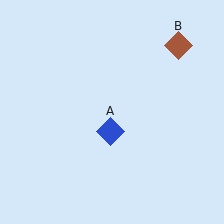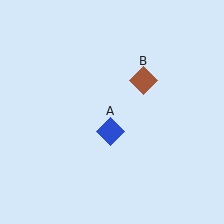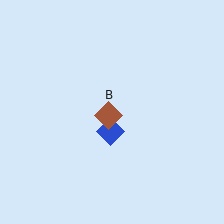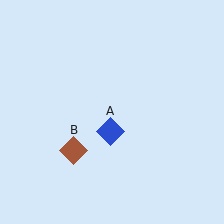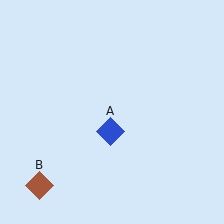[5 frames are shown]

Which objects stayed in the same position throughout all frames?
Blue diamond (object A) remained stationary.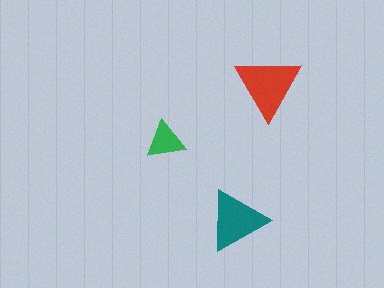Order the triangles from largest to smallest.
the red one, the teal one, the green one.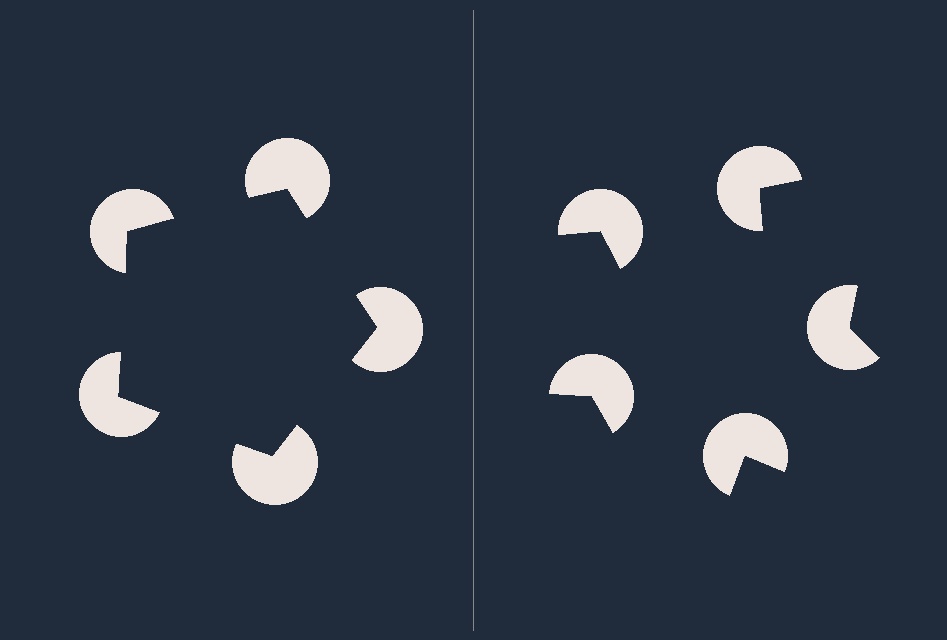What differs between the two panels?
The pac-man discs are positioned identically on both sides; only the wedge orientations differ. On the left they align to a pentagon; on the right they are misaligned.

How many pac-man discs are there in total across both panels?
10 — 5 on each side.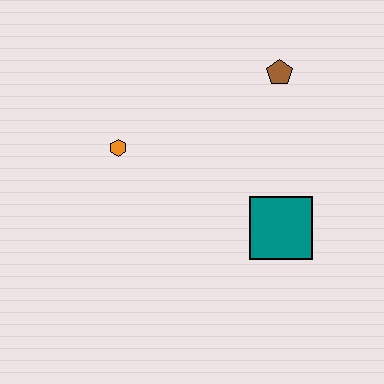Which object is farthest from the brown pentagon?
The orange hexagon is farthest from the brown pentagon.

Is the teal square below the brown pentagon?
Yes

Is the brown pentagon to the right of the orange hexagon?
Yes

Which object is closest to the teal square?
The brown pentagon is closest to the teal square.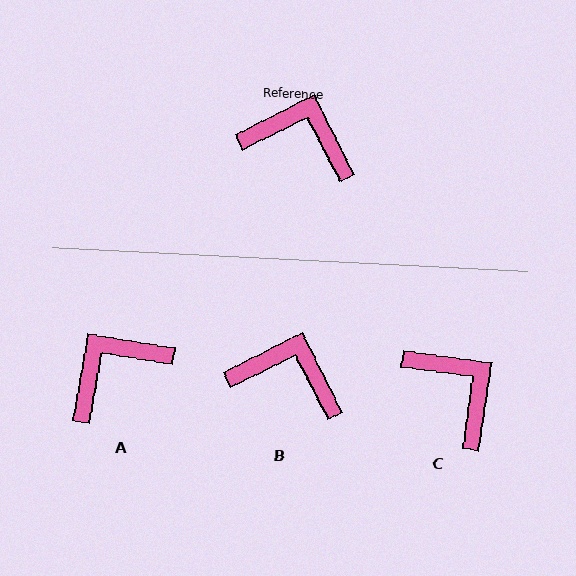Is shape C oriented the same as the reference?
No, it is off by about 35 degrees.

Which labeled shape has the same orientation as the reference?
B.